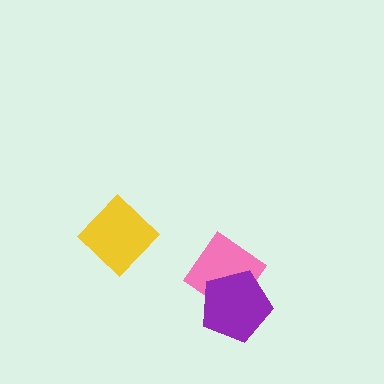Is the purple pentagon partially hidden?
No, no other shape covers it.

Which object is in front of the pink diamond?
The purple pentagon is in front of the pink diamond.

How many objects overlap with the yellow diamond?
0 objects overlap with the yellow diamond.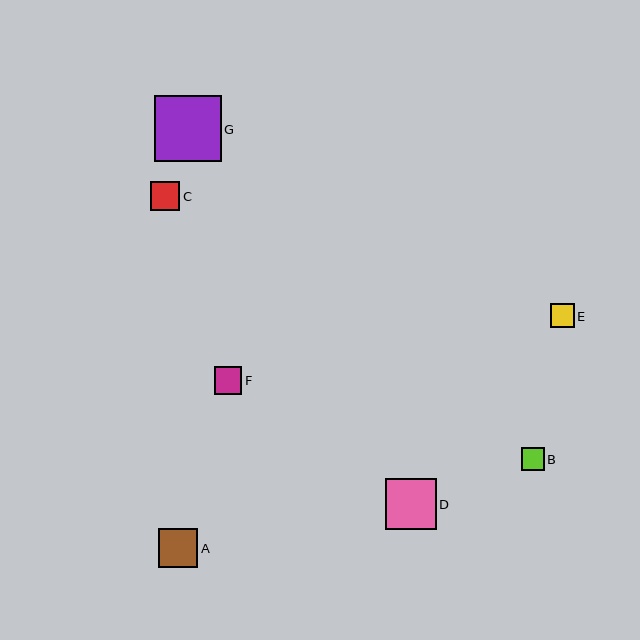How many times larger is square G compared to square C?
Square G is approximately 2.2 times the size of square C.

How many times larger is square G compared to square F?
Square G is approximately 2.4 times the size of square F.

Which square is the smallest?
Square B is the smallest with a size of approximately 22 pixels.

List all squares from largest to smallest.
From largest to smallest: G, D, A, C, F, E, B.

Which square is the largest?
Square G is the largest with a size of approximately 66 pixels.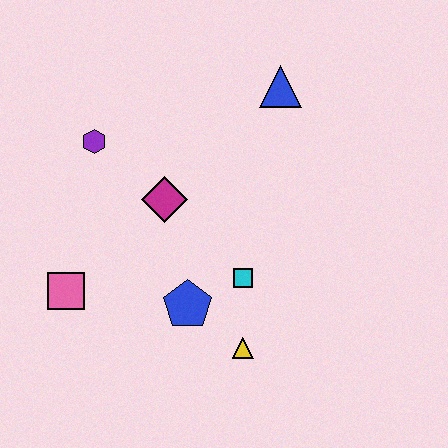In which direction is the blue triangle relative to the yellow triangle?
The blue triangle is above the yellow triangle.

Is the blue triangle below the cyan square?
No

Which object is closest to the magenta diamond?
The purple hexagon is closest to the magenta diamond.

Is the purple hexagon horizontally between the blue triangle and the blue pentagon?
No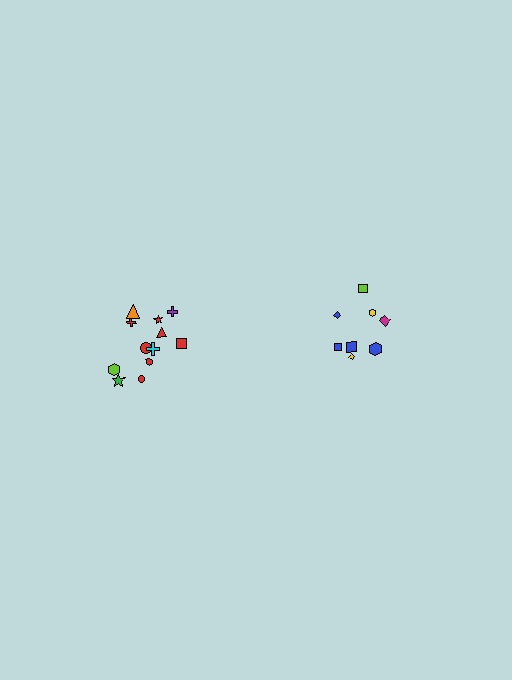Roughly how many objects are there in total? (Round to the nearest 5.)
Roughly 20 objects in total.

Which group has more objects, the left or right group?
The left group.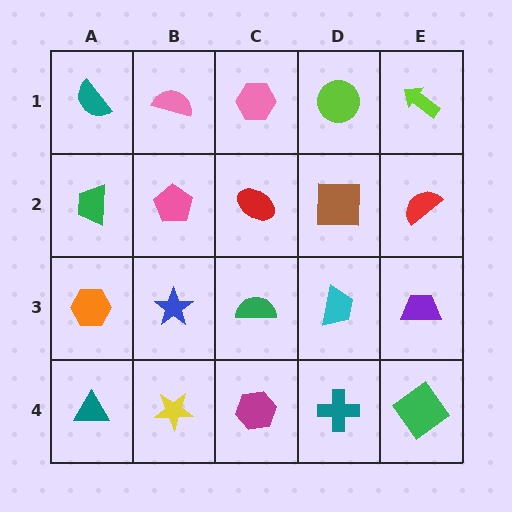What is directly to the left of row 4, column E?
A teal cross.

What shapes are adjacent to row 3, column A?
A green trapezoid (row 2, column A), a teal triangle (row 4, column A), a blue star (row 3, column B).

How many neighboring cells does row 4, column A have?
2.